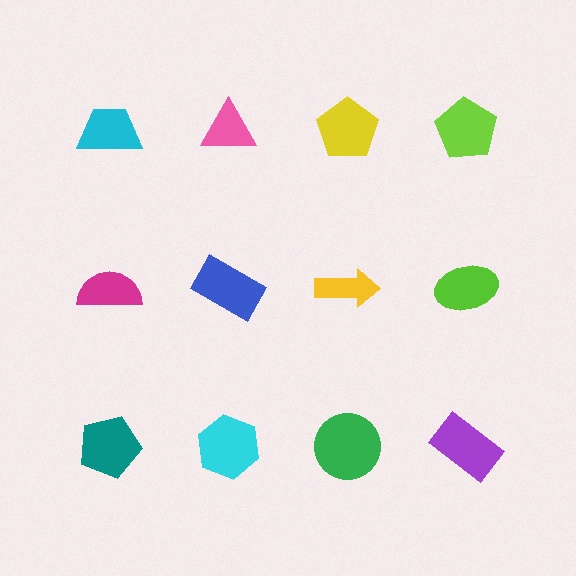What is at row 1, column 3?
A yellow pentagon.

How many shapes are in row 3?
4 shapes.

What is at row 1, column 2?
A pink triangle.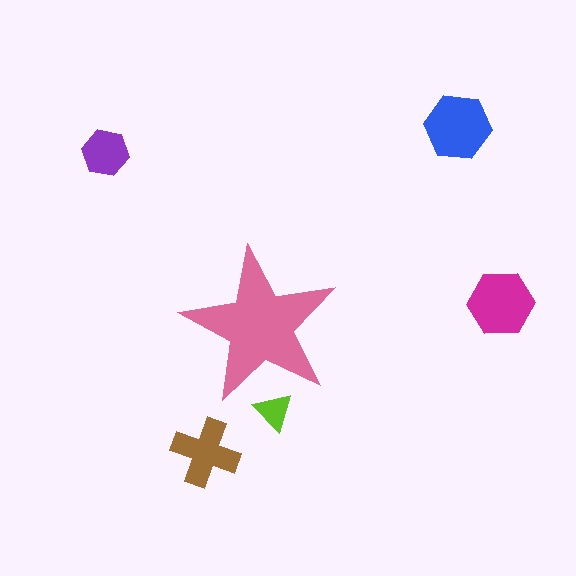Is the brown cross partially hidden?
No, the brown cross is fully visible.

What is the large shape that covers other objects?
A pink star.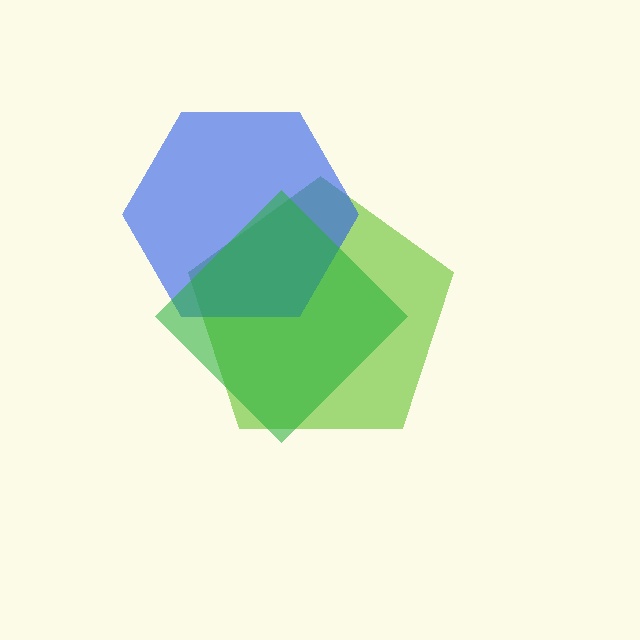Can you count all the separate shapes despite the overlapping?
Yes, there are 3 separate shapes.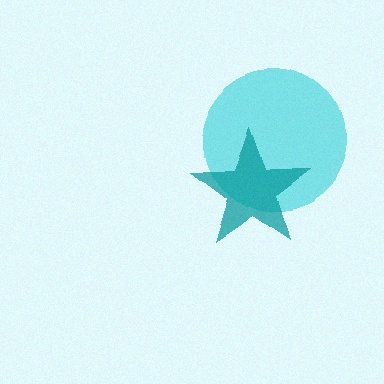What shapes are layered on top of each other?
The layered shapes are: a cyan circle, a teal star.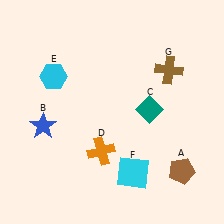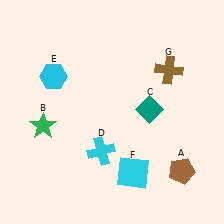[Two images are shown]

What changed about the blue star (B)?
In Image 1, B is blue. In Image 2, it changed to green.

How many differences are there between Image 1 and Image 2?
There are 2 differences between the two images.